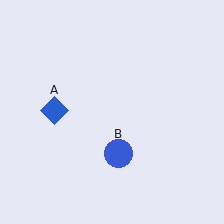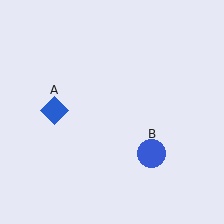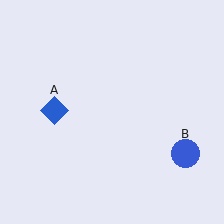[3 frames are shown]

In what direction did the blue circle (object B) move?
The blue circle (object B) moved right.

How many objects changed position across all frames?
1 object changed position: blue circle (object B).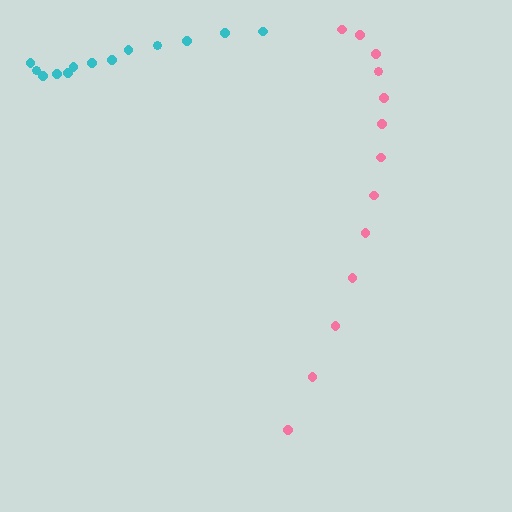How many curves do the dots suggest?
There are 2 distinct paths.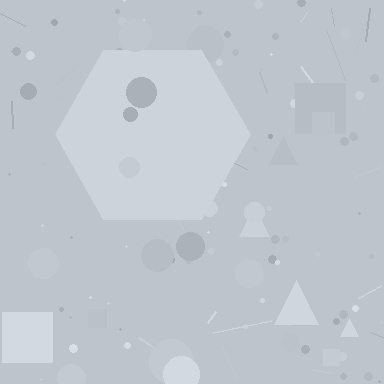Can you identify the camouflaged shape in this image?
The camouflaged shape is a hexagon.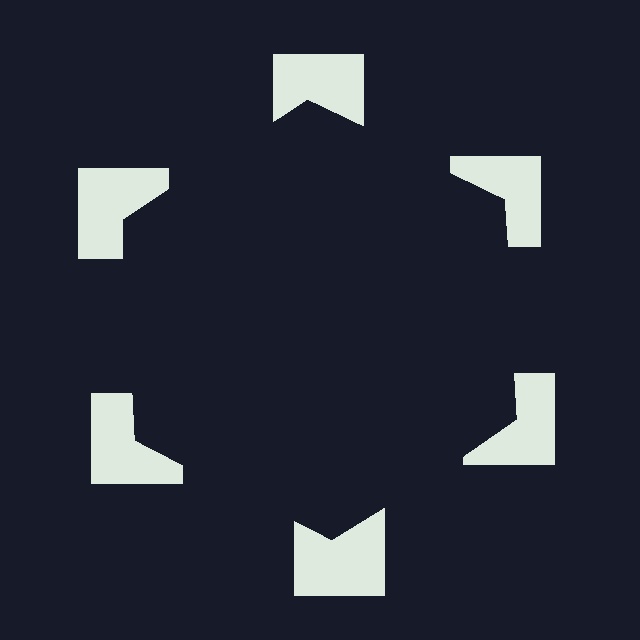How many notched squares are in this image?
There are 6 — one at each vertex of the illusory hexagon.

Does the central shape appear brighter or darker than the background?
It typically appears slightly darker than the background, even though no actual brightness change is drawn.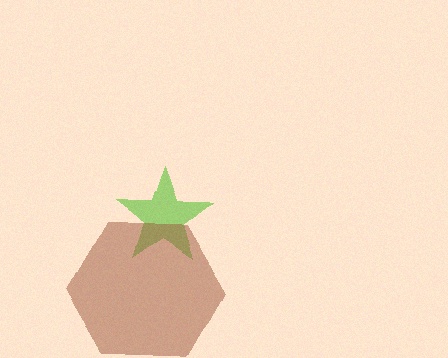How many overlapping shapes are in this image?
There are 2 overlapping shapes in the image.